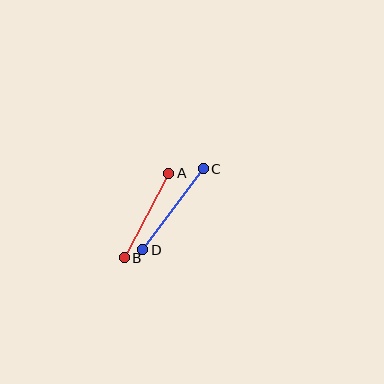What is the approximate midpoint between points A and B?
The midpoint is at approximately (147, 215) pixels.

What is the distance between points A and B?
The distance is approximately 95 pixels.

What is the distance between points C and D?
The distance is approximately 101 pixels.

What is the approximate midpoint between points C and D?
The midpoint is at approximately (173, 209) pixels.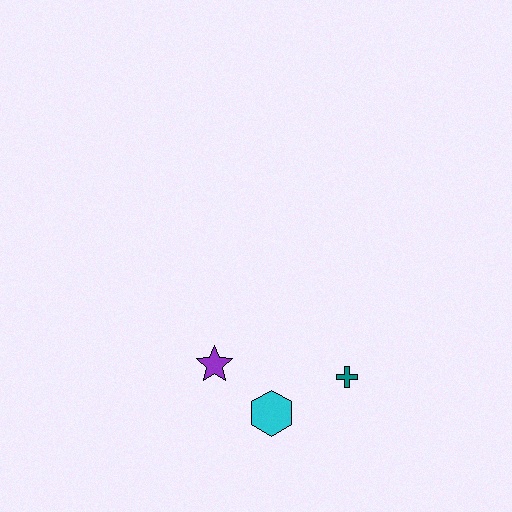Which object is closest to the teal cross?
The cyan hexagon is closest to the teal cross.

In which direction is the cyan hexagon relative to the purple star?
The cyan hexagon is to the right of the purple star.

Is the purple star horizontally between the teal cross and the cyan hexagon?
No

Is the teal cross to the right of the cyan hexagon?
Yes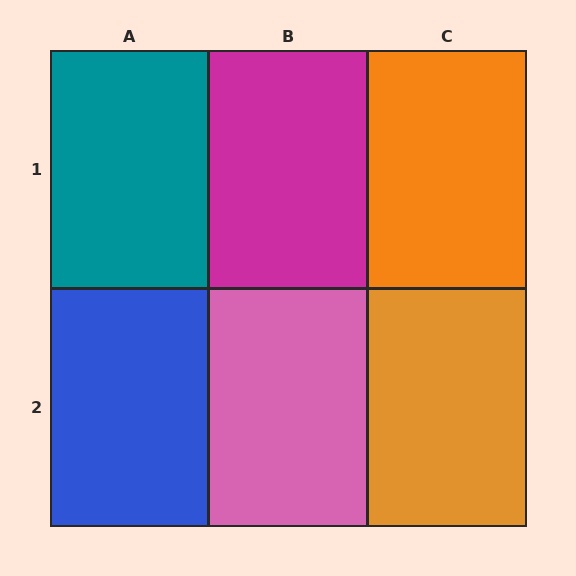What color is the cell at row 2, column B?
Pink.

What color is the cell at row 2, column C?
Orange.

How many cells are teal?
1 cell is teal.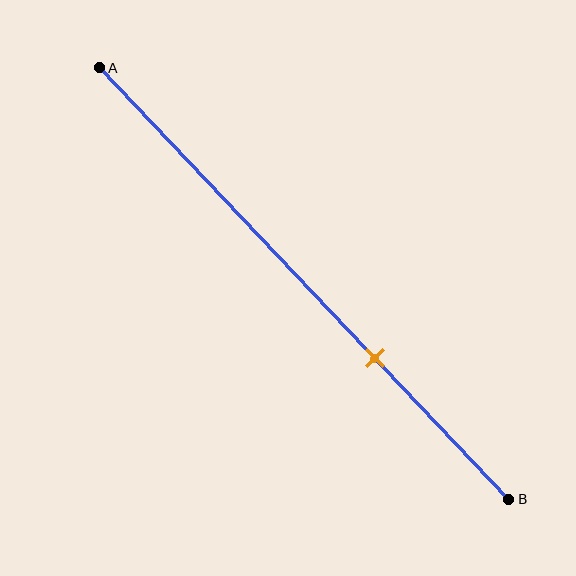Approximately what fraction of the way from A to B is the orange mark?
The orange mark is approximately 65% of the way from A to B.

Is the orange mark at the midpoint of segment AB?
No, the mark is at about 65% from A, not at the 50% midpoint.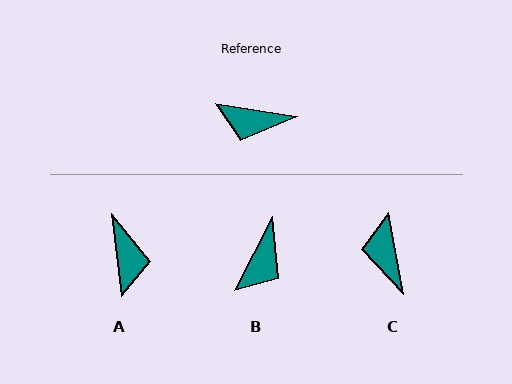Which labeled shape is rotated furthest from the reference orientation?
A, about 106 degrees away.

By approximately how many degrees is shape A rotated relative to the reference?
Approximately 106 degrees counter-clockwise.